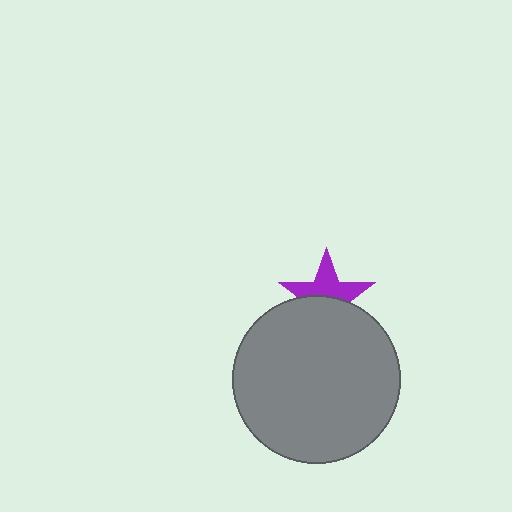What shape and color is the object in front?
The object in front is a gray circle.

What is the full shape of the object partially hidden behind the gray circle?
The partially hidden object is a purple star.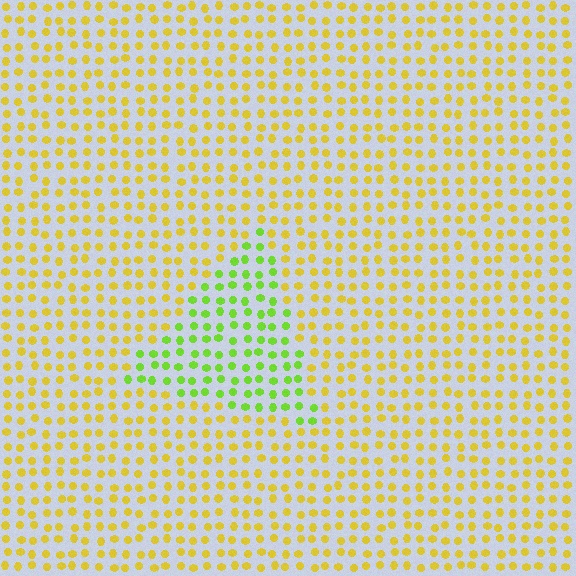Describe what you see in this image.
The image is filled with small yellow elements in a uniform arrangement. A triangle-shaped region is visible where the elements are tinted to a slightly different hue, forming a subtle color boundary.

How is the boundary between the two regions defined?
The boundary is defined purely by a slight shift in hue (about 45 degrees). Spacing, size, and orientation are identical on both sides.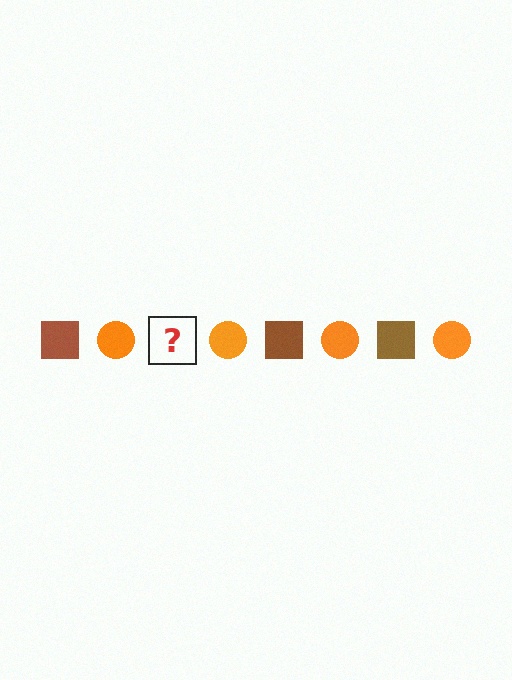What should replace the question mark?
The question mark should be replaced with a brown square.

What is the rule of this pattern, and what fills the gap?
The rule is that the pattern alternates between brown square and orange circle. The gap should be filled with a brown square.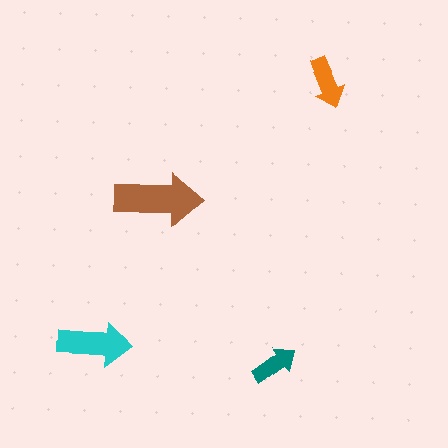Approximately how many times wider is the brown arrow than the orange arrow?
About 1.5 times wider.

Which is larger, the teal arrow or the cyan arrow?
The cyan one.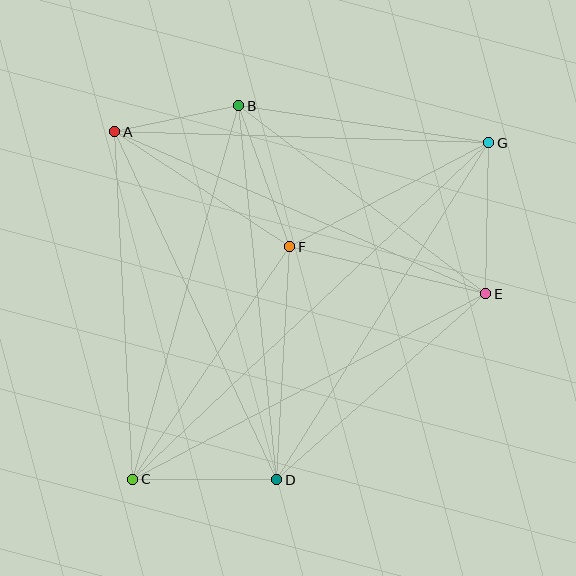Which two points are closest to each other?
Points A and B are closest to each other.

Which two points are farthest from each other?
Points C and G are farthest from each other.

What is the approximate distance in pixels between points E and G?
The distance between E and G is approximately 151 pixels.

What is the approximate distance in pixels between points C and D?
The distance between C and D is approximately 144 pixels.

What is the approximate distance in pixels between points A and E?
The distance between A and E is approximately 405 pixels.